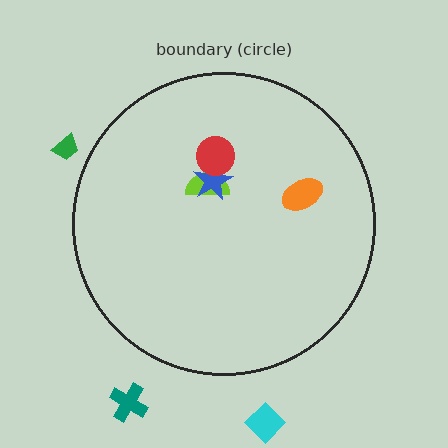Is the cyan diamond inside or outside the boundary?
Outside.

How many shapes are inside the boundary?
4 inside, 3 outside.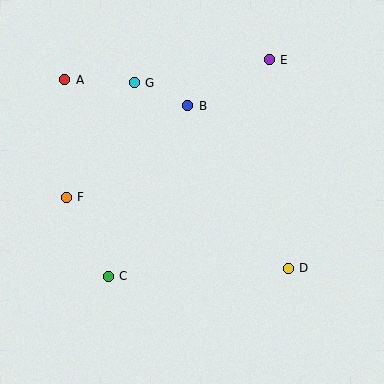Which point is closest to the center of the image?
Point B at (188, 106) is closest to the center.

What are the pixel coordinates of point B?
Point B is at (188, 106).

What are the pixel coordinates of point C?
Point C is at (108, 276).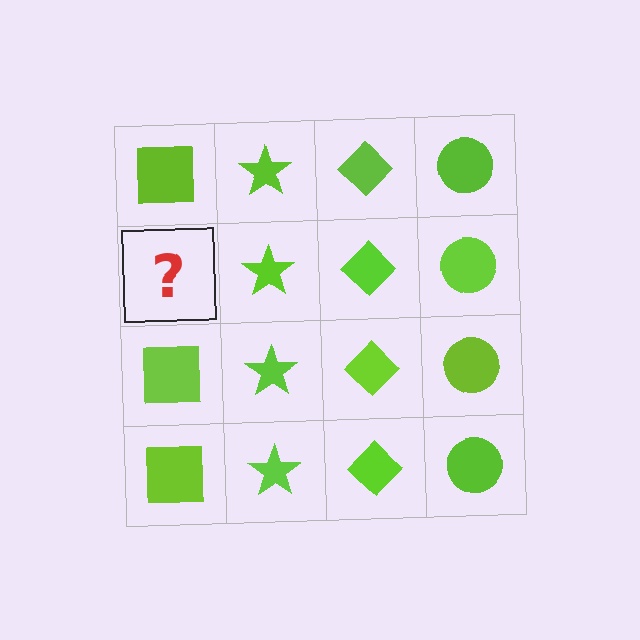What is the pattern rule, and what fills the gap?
The rule is that each column has a consistent shape. The gap should be filled with a lime square.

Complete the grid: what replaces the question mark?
The question mark should be replaced with a lime square.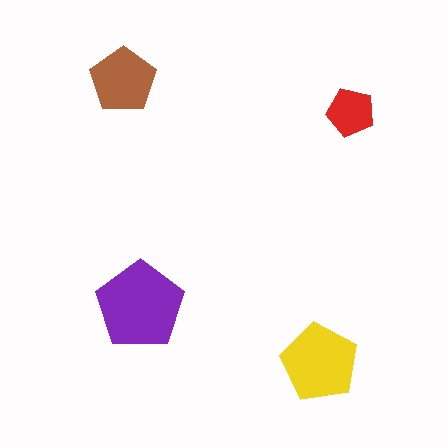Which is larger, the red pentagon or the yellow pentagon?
The yellow one.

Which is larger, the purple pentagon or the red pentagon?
The purple one.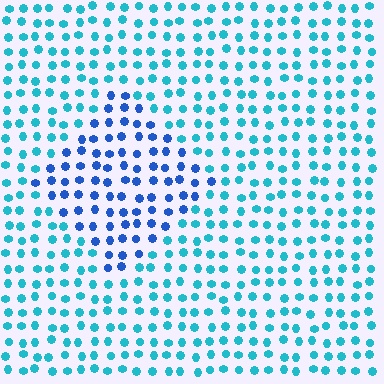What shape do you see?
I see a diamond.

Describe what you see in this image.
The image is filled with small cyan elements in a uniform arrangement. A diamond-shaped region is visible where the elements are tinted to a slightly different hue, forming a subtle color boundary.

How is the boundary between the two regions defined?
The boundary is defined purely by a slight shift in hue (about 35 degrees). Spacing, size, and orientation are identical on both sides.